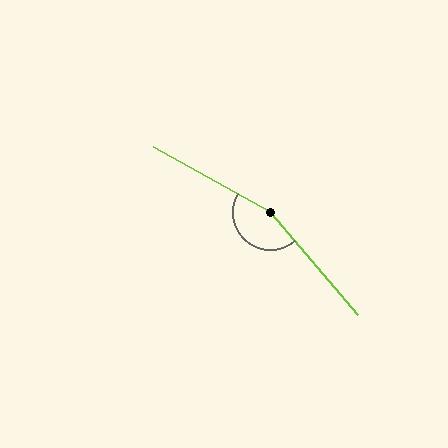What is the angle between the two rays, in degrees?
Approximately 160 degrees.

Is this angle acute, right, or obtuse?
It is obtuse.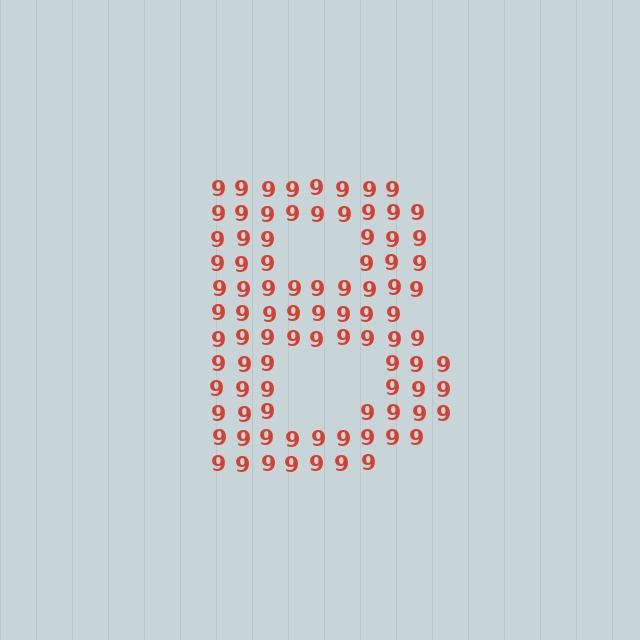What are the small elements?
The small elements are digit 9's.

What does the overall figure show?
The overall figure shows the letter B.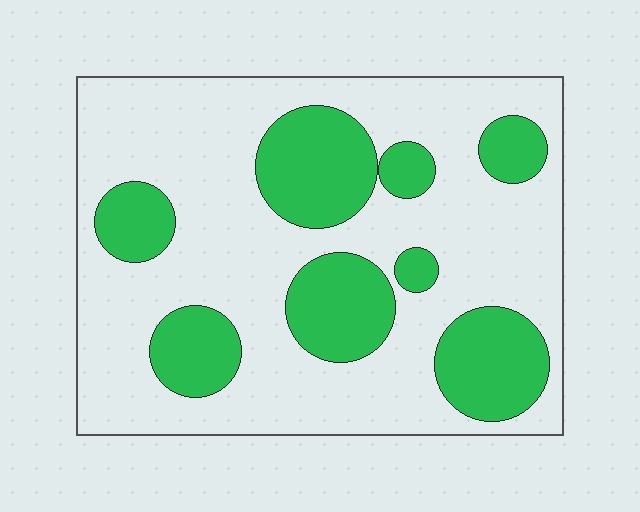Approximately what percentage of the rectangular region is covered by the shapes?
Approximately 30%.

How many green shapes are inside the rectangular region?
8.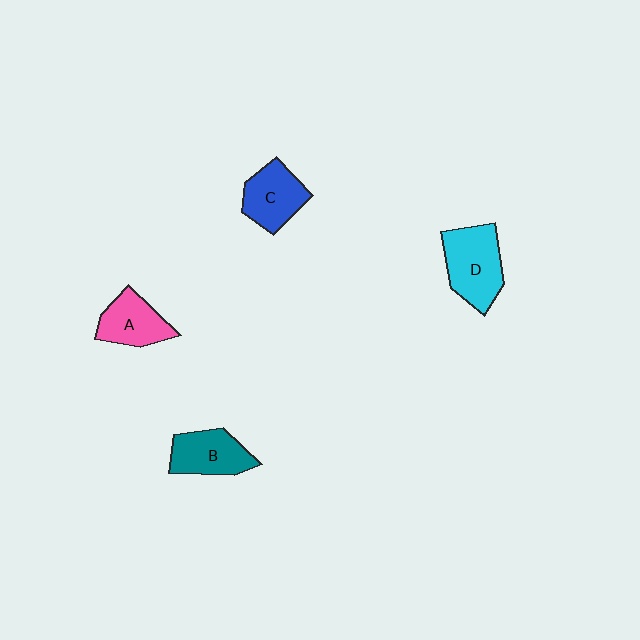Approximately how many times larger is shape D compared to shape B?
Approximately 1.3 times.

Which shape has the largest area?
Shape D (cyan).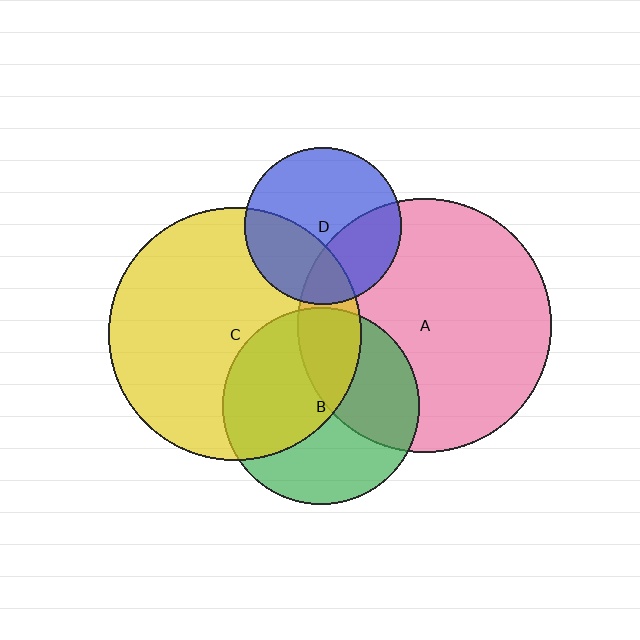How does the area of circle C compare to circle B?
Approximately 1.7 times.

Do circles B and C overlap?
Yes.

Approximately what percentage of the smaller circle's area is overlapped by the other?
Approximately 50%.